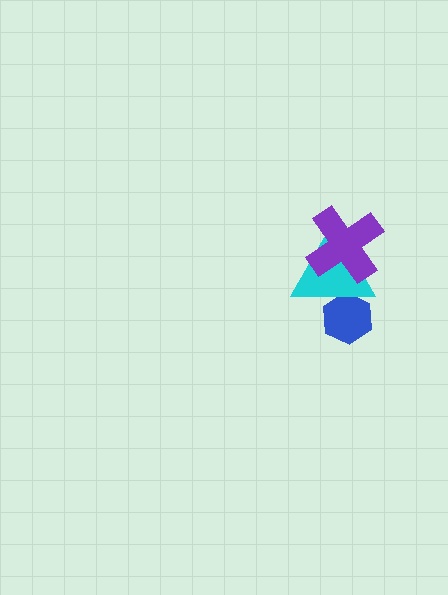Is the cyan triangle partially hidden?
Yes, it is partially covered by another shape.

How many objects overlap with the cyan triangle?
2 objects overlap with the cyan triangle.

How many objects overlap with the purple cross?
1 object overlaps with the purple cross.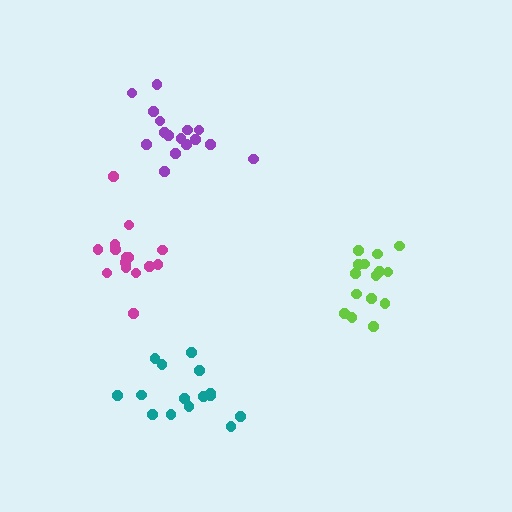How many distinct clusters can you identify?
There are 4 distinct clusters.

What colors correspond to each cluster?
The clusters are colored: lime, magenta, purple, teal.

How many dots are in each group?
Group 1: 15 dots, Group 2: 15 dots, Group 3: 16 dots, Group 4: 15 dots (61 total).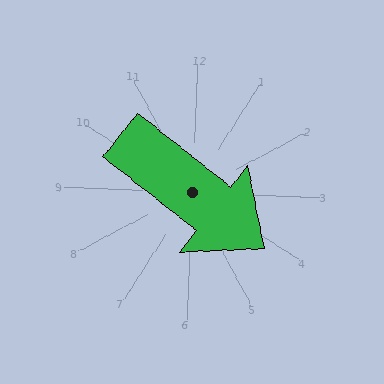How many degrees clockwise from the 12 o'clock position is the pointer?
Approximately 126 degrees.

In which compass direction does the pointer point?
Southeast.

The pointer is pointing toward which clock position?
Roughly 4 o'clock.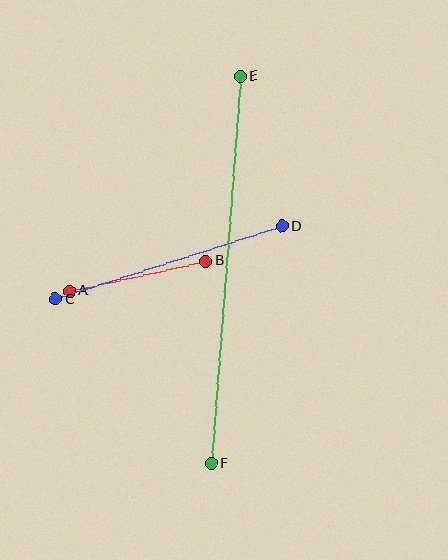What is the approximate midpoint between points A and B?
The midpoint is at approximately (138, 276) pixels.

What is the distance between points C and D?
The distance is approximately 238 pixels.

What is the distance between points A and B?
The distance is approximately 140 pixels.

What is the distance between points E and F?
The distance is approximately 388 pixels.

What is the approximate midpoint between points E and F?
The midpoint is at approximately (226, 270) pixels.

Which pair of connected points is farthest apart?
Points E and F are farthest apart.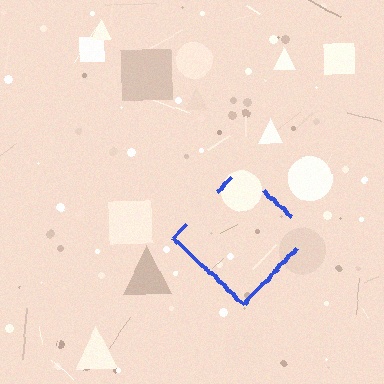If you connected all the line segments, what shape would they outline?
They would outline a diamond.